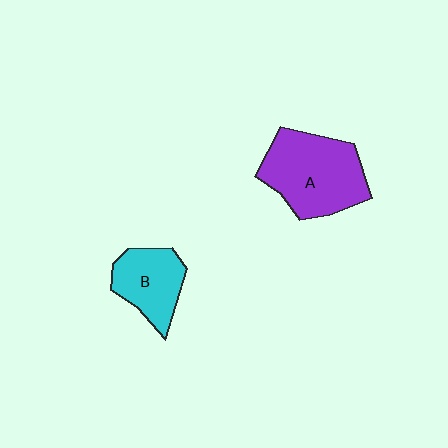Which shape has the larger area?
Shape A (purple).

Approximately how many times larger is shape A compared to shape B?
Approximately 1.6 times.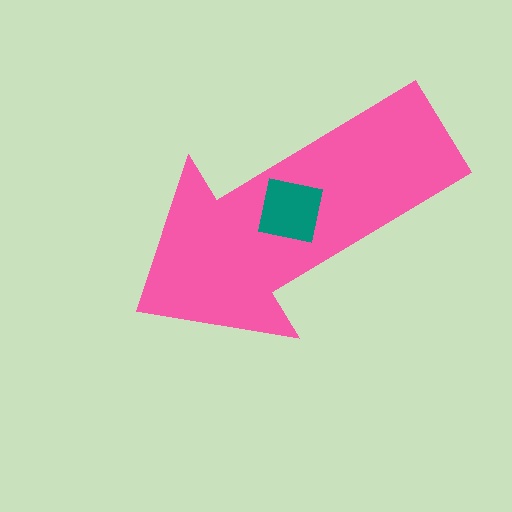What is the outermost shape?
The pink arrow.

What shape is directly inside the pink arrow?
The teal square.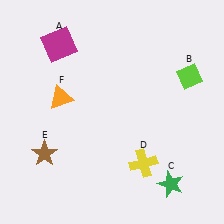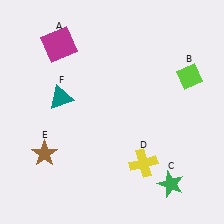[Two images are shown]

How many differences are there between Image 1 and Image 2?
There is 1 difference between the two images.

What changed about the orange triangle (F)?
In Image 1, F is orange. In Image 2, it changed to teal.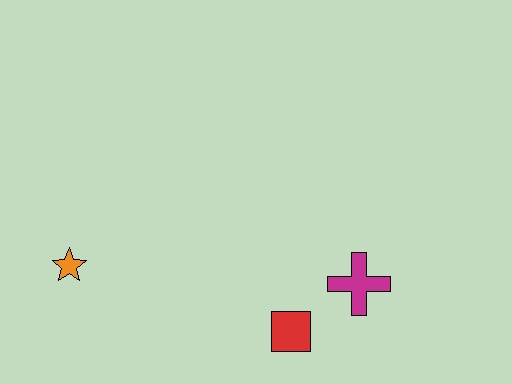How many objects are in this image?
There are 3 objects.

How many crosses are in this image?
There is 1 cross.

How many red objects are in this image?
There is 1 red object.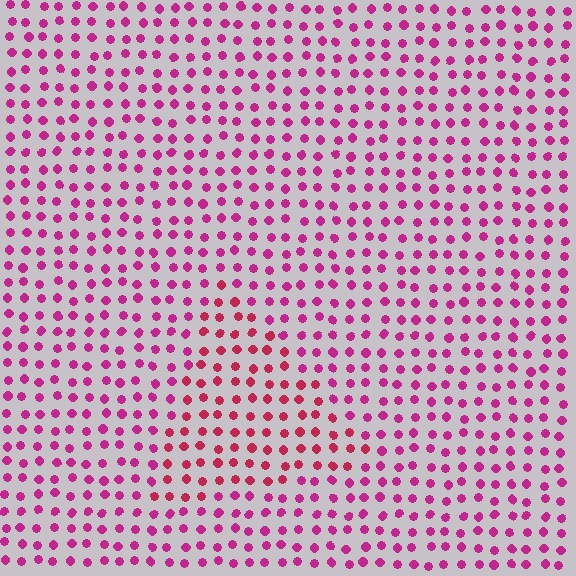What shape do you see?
I see a triangle.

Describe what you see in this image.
The image is filled with small magenta elements in a uniform arrangement. A triangle-shaped region is visible where the elements are tinted to a slightly different hue, forming a subtle color boundary.